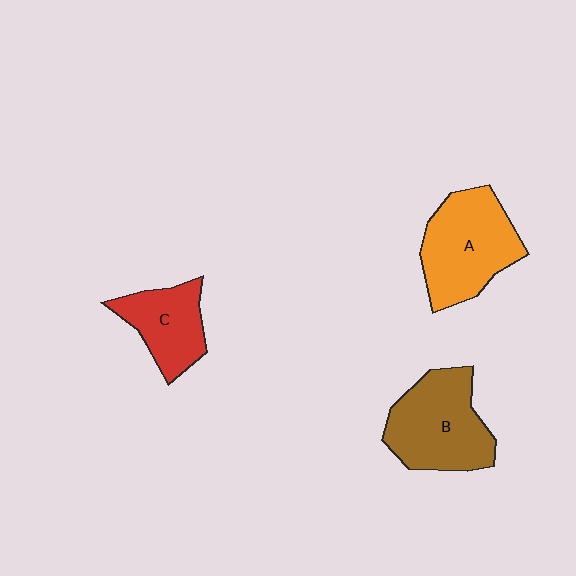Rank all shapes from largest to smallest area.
From largest to smallest: A (orange), B (brown), C (red).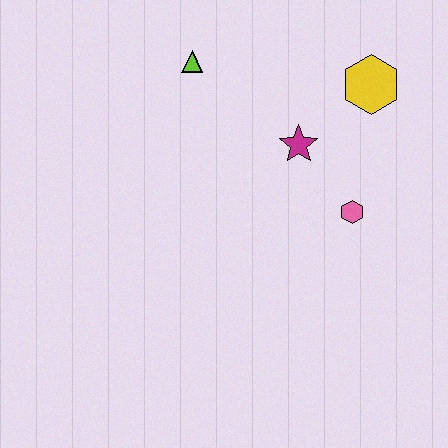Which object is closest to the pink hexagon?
The magenta star is closest to the pink hexagon.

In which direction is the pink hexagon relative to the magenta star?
The pink hexagon is below the magenta star.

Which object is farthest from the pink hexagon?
The lime triangle is farthest from the pink hexagon.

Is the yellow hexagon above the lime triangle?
No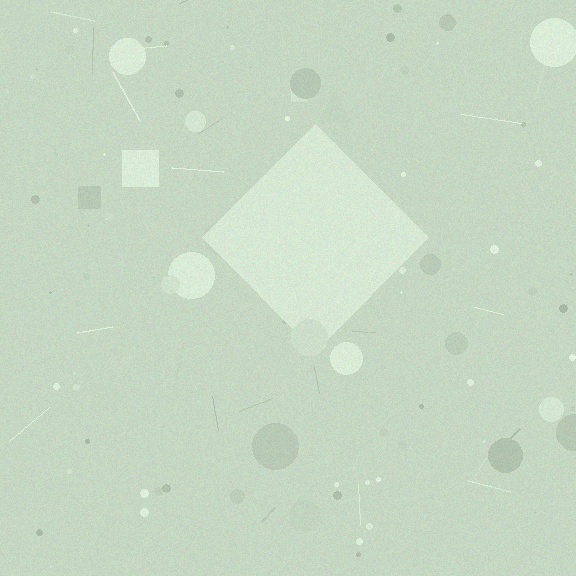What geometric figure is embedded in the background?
A diamond is embedded in the background.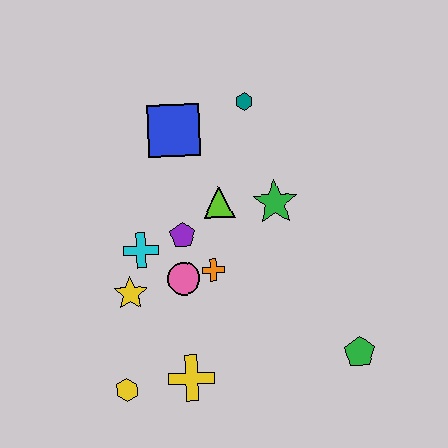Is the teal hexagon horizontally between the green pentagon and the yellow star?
Yes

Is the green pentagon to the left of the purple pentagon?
No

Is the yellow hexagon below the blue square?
Yes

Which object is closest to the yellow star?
The cyan cross is closest to the yellow star.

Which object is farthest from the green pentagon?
The blue square is farthest from the green pentagon.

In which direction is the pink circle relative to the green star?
The pink circle is to the left of the green star.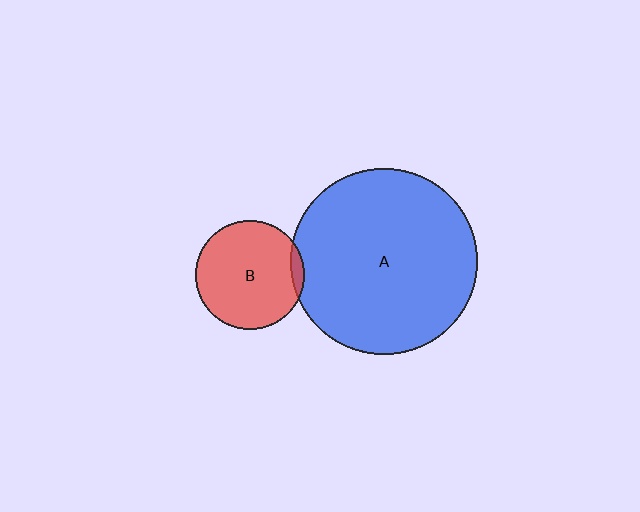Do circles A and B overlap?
Yes.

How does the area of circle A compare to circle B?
Approximately 2.9 times.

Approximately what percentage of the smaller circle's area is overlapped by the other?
Approximately 5%.